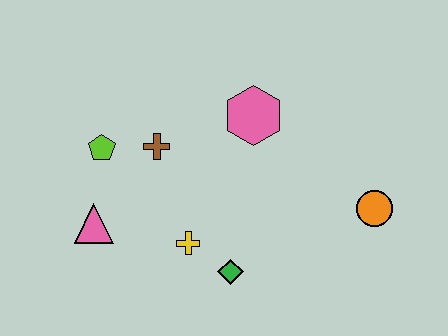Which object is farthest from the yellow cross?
The orange circle is farthest from the yellow cross.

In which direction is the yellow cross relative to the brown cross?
The yellow cross is below the brown cross.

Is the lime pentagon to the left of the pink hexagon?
Yes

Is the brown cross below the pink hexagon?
Yes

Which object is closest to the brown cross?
The lime pentagon is closest to the brown cross.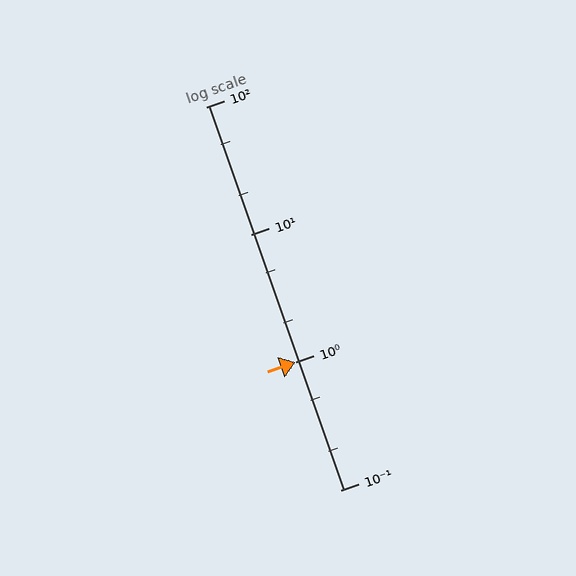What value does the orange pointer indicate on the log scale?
The pointer indicates approximately 1.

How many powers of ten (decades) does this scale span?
The scale spans 3 decades, from 0.1 to 100.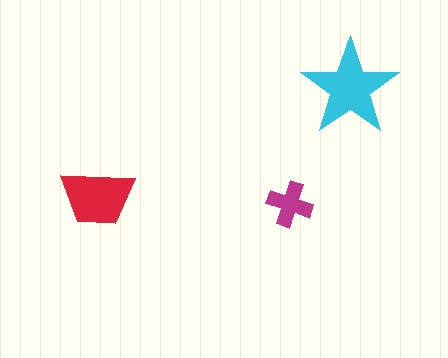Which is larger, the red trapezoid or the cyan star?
The cyan star.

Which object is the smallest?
The magenta cross.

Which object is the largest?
The cyan star.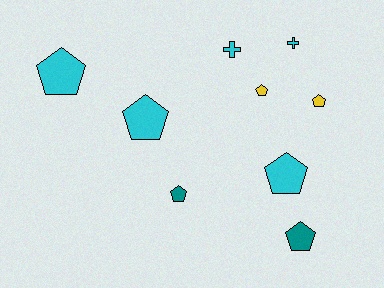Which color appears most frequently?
Cyan, with 5 objects.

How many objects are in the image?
There are 9 objects.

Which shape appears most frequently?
Pentagon, with 7 objects.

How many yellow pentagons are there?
There are 2 yellow pentagons.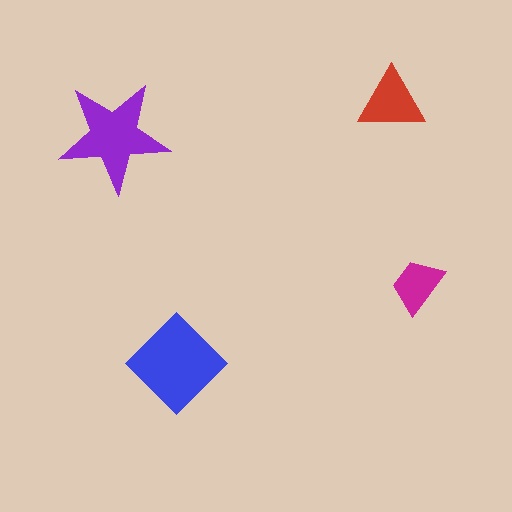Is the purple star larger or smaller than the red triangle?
Larger.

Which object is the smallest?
The magenta trapezoid.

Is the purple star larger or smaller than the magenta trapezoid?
Larger.